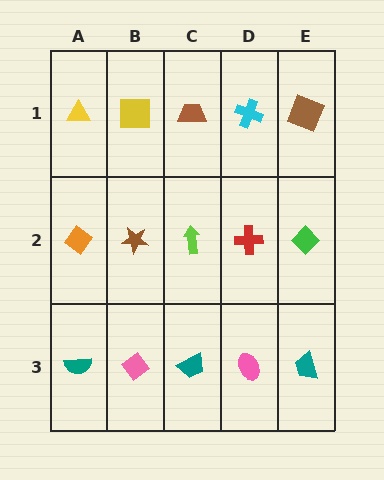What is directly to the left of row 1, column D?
A brown trapezoid.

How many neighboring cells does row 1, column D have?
3.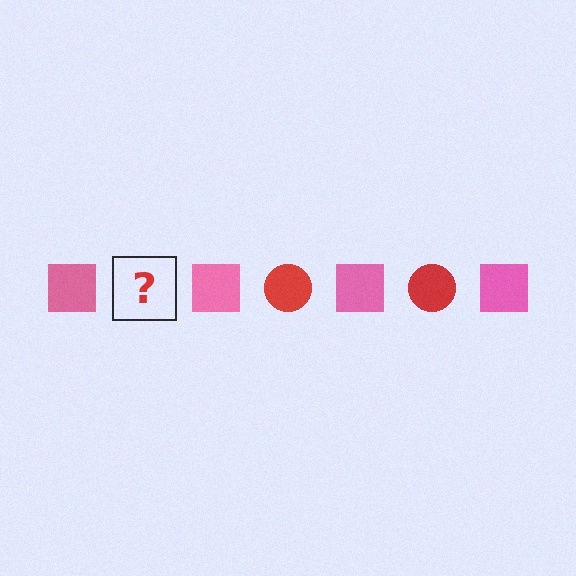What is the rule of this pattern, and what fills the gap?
The rule is that the pattern alternates between pink square and red circle. The gap should be filled with a red circle.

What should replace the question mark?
The question mark should be replaced with a red circle.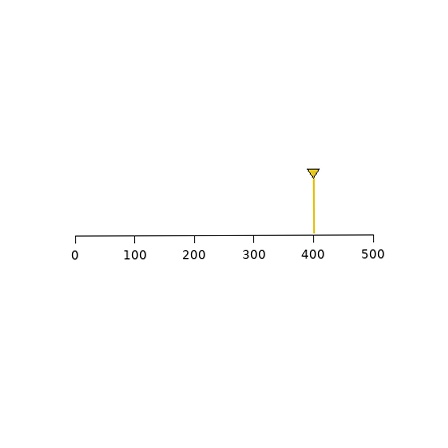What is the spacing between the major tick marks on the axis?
The major ticks are spaced 100 apart.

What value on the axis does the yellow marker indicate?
The marker indicates approximately 400.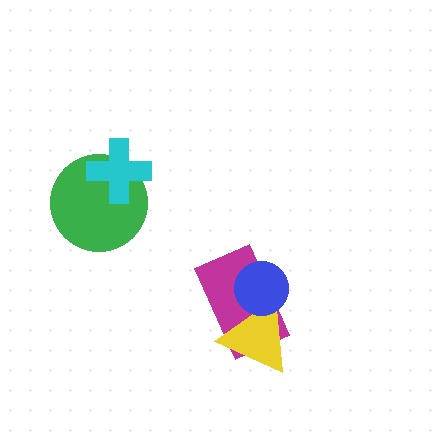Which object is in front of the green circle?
The cyan cross is in front of the green circle.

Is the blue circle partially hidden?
No, no other shape covers it.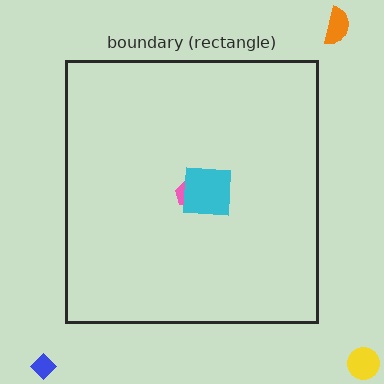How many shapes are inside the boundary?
2 inside, 3 outside.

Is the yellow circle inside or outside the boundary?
Outside.